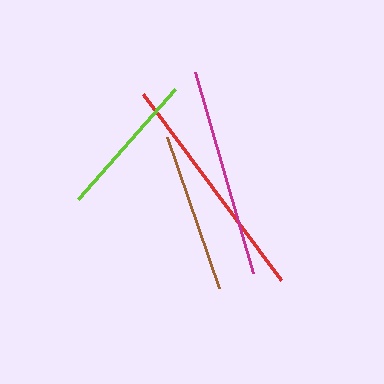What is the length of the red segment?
The red segment is approximately 231 pixels long.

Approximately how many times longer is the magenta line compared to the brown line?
The magenta line is approximately 1.3 times the length of the brown line.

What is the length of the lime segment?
The lime segment is approximately 147 pixels long.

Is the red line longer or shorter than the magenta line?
The red line is longer than the magenta line.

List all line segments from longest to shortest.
From longest to shortest: red, magenta, brown, lime.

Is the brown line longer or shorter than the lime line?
The brown line is longer than the lime line.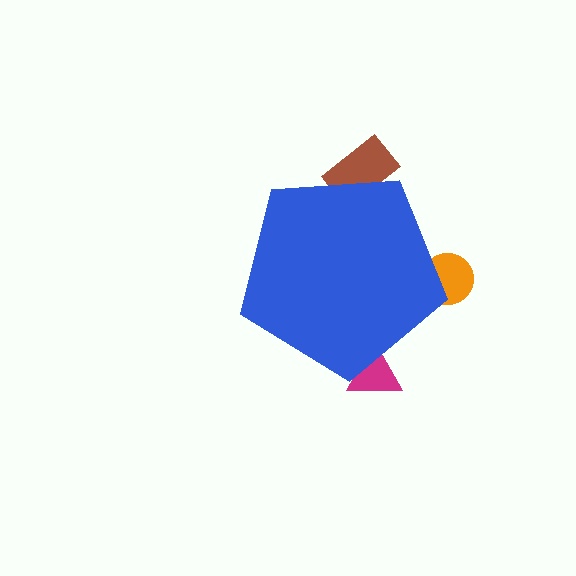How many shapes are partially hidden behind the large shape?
3 shapes are partially hidden.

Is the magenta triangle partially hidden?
Yes, the magenta triangle is partially hidden behind the blue pentagon.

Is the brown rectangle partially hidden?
Yes, the brown rectangle is partially hidden behind the blue pentagon.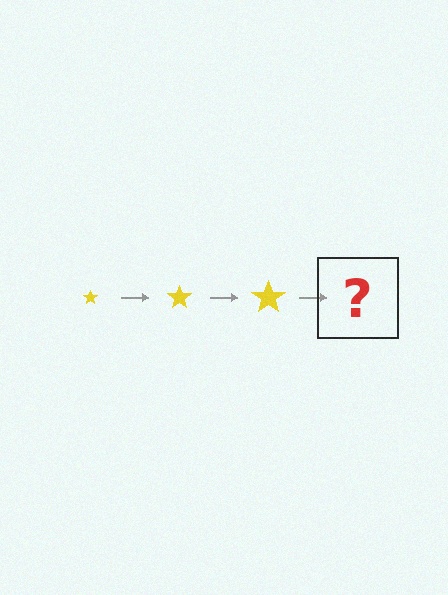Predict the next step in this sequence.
The next step is a yellow star, larger than the previous one.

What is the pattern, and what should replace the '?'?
The pattern is that the star gets progressively larger each step. The '?' should be a yellow star, larger than the previous one.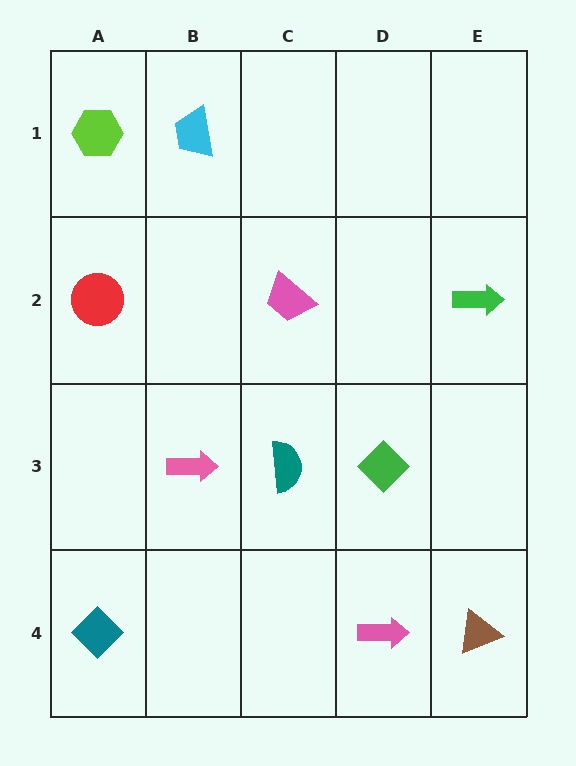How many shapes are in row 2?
3 shapes.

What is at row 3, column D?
A green diamond.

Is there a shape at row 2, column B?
No, that cell is empty.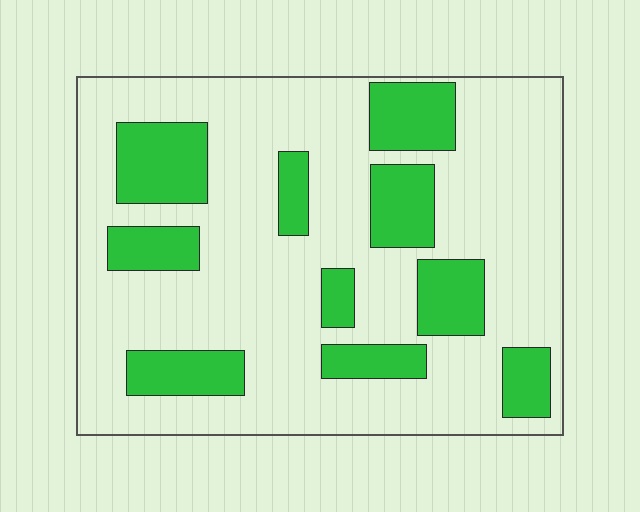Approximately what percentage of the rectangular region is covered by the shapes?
Approximately 25%.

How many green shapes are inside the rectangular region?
10.